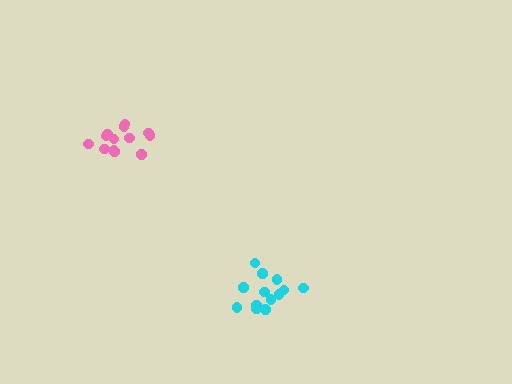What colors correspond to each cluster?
The clusters are colored: pink, cyan.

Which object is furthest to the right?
The cyan cluster is rightmost.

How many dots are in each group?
Group 1: 13 dots, Group 2: 13 dots (26 total).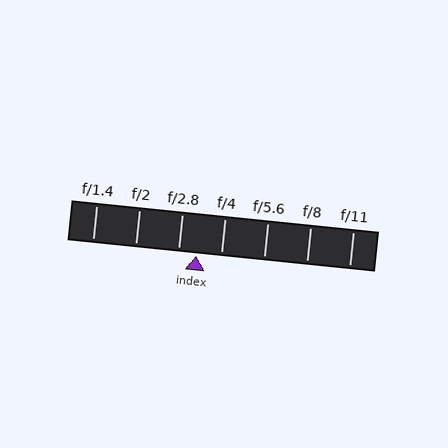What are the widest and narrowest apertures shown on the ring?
The widest aperture shown is f/1.4 and the narrowest is f/11.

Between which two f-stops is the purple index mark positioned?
The index mark is between f/2.8 and f/4.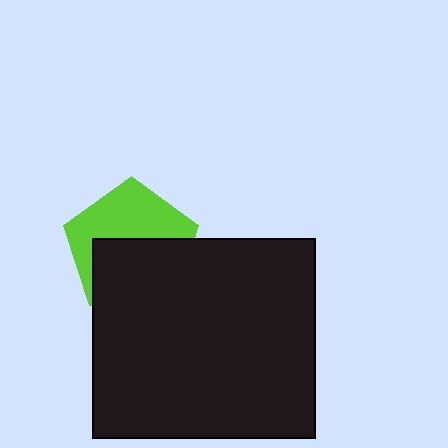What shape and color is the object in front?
The object in front is a black rectangle.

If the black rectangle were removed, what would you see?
You would see the complete lime pentagon.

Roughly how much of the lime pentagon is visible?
About half of it is visible (roughly 48%).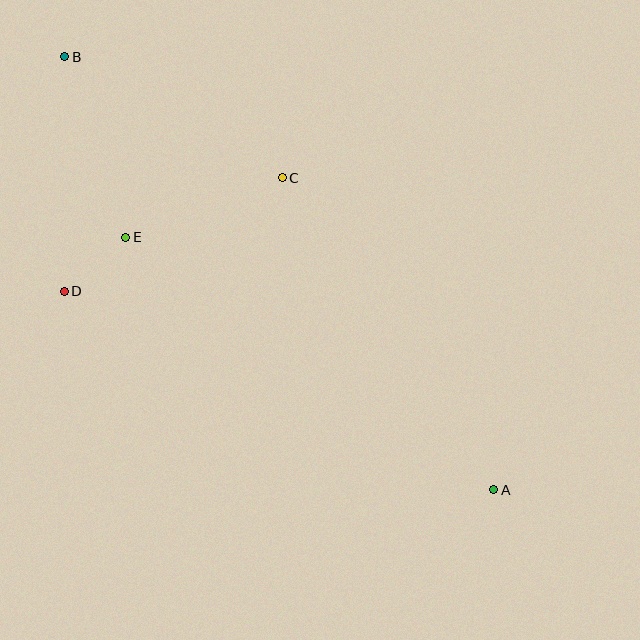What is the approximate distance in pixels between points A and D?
The distance between A and D is approximately 474 pixels.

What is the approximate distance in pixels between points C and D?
The distance between C and D is approximately 245 pixels.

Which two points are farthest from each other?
Points A and B are farthest from each other.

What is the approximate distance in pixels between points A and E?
The distance between A and E is approximately 446 pixels.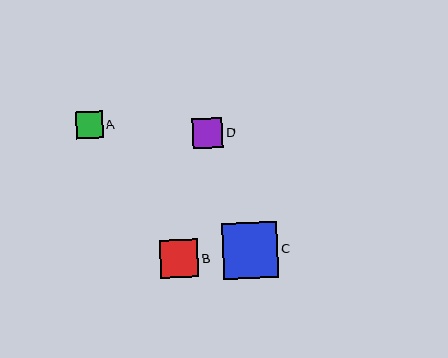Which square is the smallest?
Square A is the smallest with a size of approximately 27 pixels.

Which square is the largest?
Square C is the largest with a size of approximately 55 pixels.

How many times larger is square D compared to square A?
Square D is approximately 1.1 times the size of square A.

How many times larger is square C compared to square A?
Square C is approximately 2.1 times the size of square A.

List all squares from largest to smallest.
From largest to smallest: C, B, D, A.